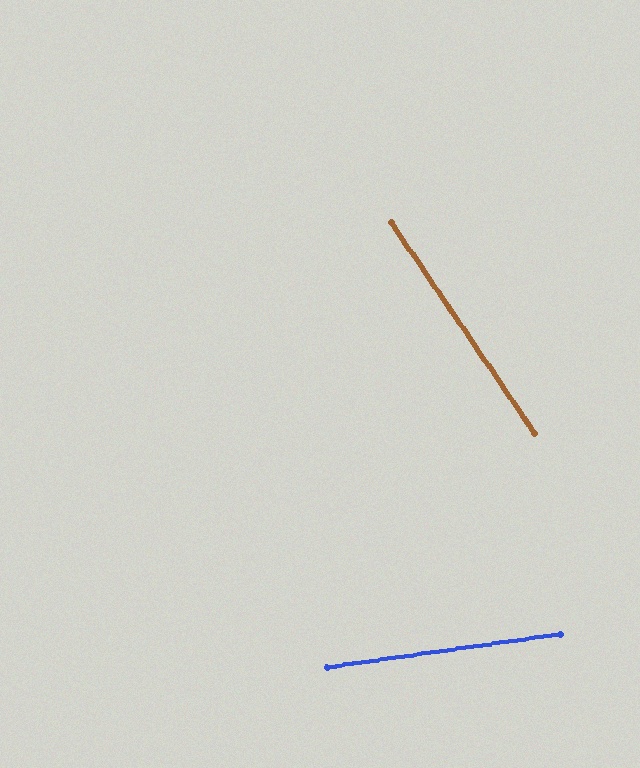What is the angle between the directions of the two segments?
Approximately 64 degrees.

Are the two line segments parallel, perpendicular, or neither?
Neither parallel nor perpendicular — they differ by about 64°.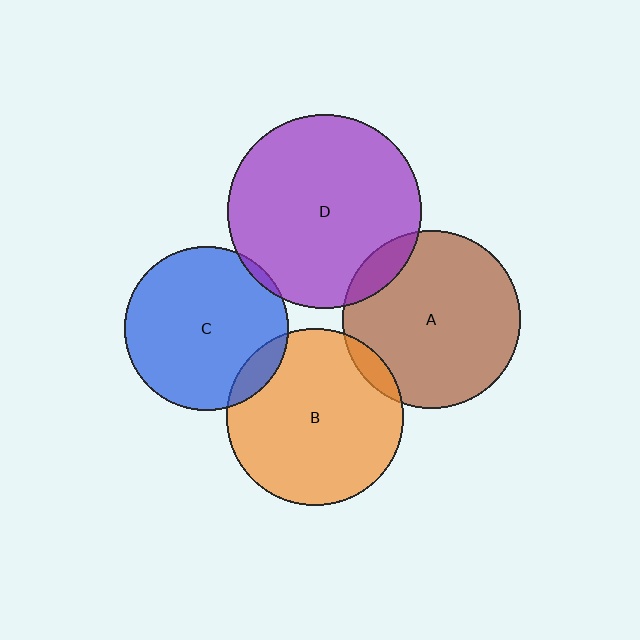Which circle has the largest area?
Circle D (purple).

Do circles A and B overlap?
Yes.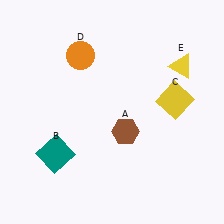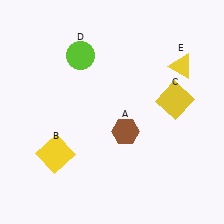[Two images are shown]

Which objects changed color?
B changed from teal to yellow. D changed from orange to lime.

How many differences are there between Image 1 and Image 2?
There are 2 differences between the two images.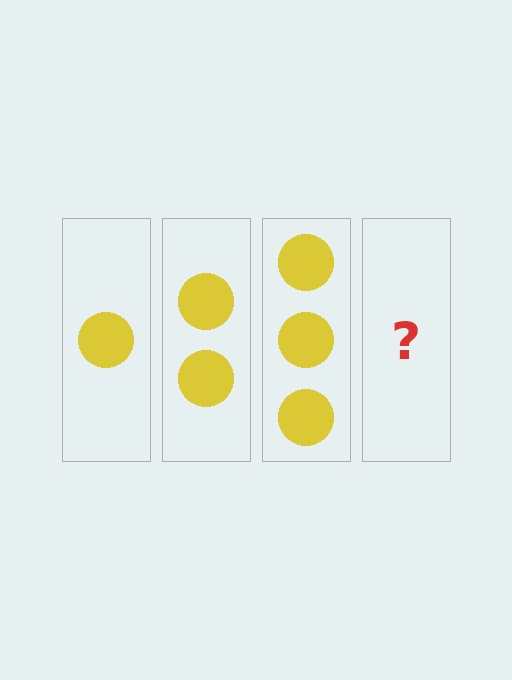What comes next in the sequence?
The next element should be 4 circles.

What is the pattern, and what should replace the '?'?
The pattern is that each step adds one more circle. The '?' should be 4 circles.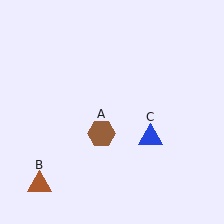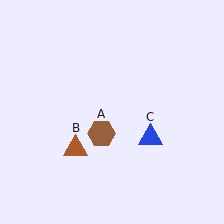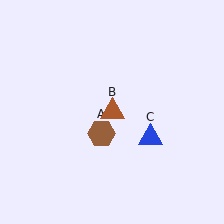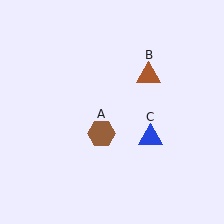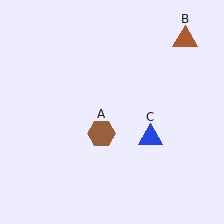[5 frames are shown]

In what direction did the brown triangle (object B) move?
The brown triangle (object B) moved up and to the right.